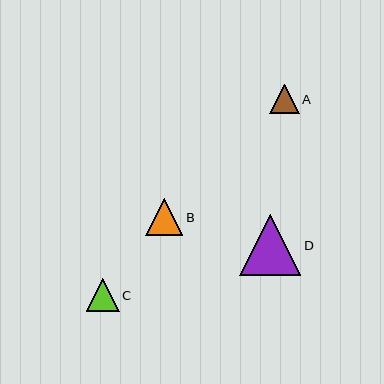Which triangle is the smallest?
Triangle A is the smallest with a size of approximately 29 pixels.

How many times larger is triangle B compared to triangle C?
Triangle B is approximately 1.1 times the size of triangle C.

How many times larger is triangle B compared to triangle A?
Triangle B is approximately 1.3 times the size of triangle A.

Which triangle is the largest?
Triangle D is the largest with a size of approximately 61 pixels.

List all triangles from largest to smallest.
From largest to smallest: D, B, C, A.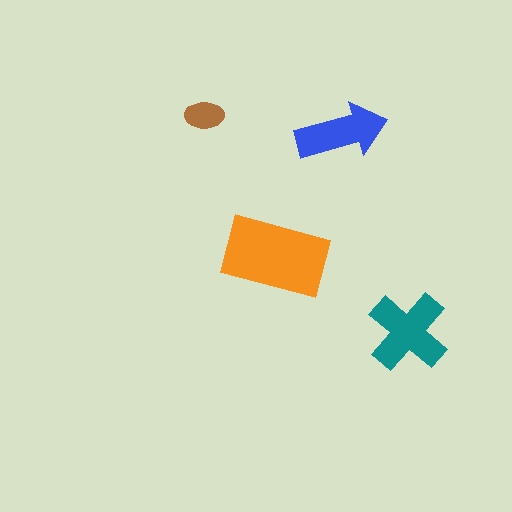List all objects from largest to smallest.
The orange rectangle, the teal cross, the blue arrow, the brown ellipse.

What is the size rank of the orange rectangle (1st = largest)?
1st.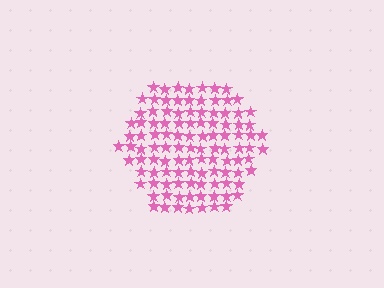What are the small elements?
The small elements are stars.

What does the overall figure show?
The overall figure shows a hexagon.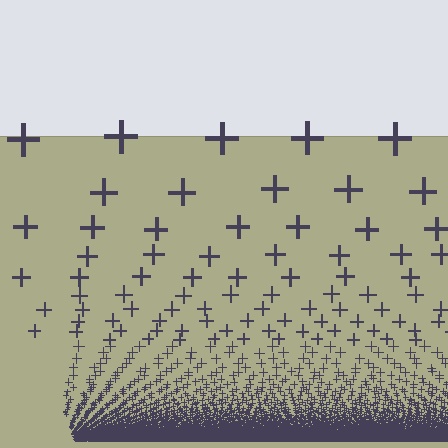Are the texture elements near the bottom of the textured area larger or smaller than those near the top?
Smaller. The gradient is inverted — elements near the bottom are smaller and denser.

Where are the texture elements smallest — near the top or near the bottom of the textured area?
Near the bottom.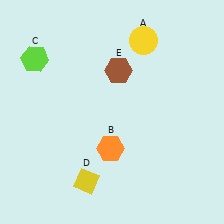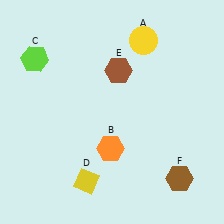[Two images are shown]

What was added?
A brown hexagon (F) was added in Image 2.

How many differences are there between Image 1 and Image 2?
There is 1 difference between the two images.